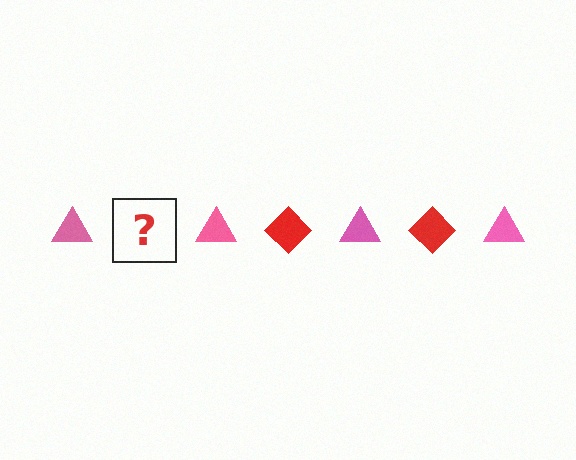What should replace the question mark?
The question mark should be replaced with a red diamond.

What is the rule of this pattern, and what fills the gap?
The rule is that the pattern alternates between pink triangle and red diamond. The gap should be filled with a red diamond.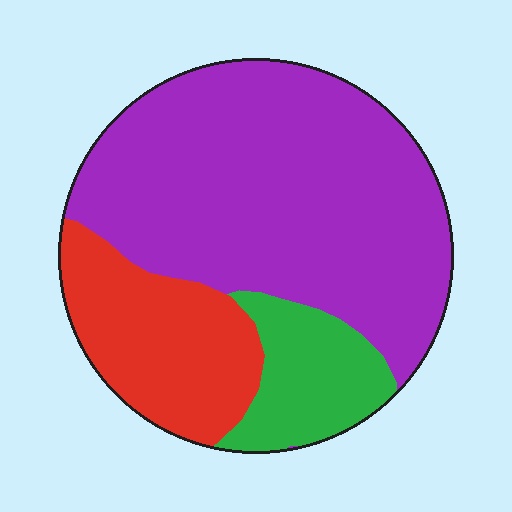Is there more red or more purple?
Purple.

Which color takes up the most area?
Purple, at roughly 65%.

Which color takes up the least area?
Green, at roughly 15%.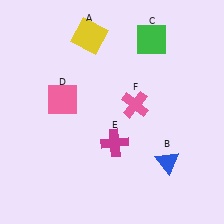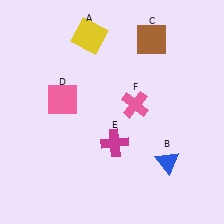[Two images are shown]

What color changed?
The square (C) changed from green in Image 1 to brown in Image 2.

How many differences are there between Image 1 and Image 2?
There is 1 difference between the two images.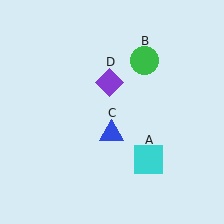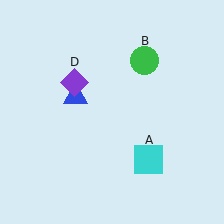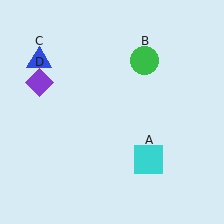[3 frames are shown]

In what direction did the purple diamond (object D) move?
The purple diamond (object D) moved left.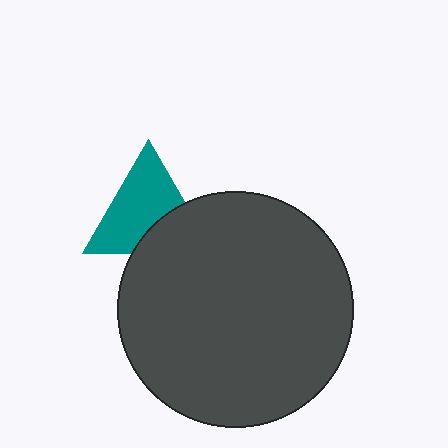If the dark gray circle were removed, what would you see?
You would see the complete teal triangle.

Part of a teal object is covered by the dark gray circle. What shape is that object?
It is a triangle.